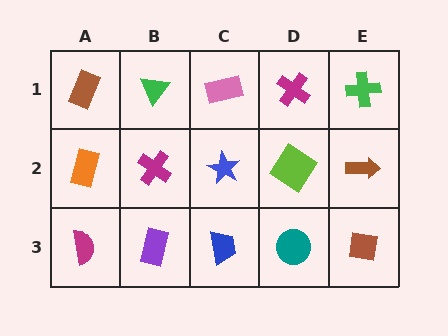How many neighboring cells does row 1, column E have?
2.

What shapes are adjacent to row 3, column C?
A blue star (row 2, column C), a purple rectangle (row 3, column B), a teal circle (row 3, column D).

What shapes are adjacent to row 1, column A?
An orange rectangle (row 2, column A), a green triangle (row 1, column B).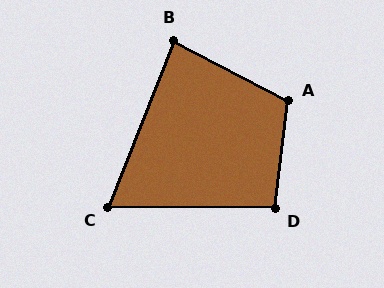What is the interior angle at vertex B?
Approximately 84 degrees (acute).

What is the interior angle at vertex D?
Approximately 96 degrees (obtuse).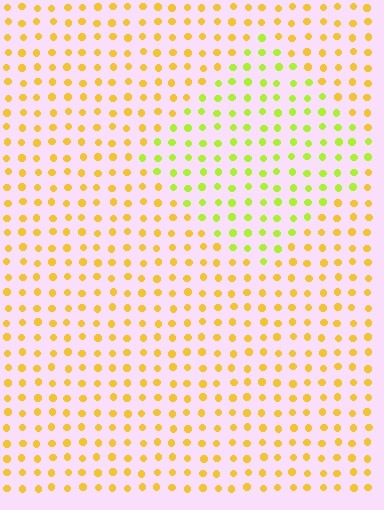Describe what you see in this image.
The image is filled with small yellow elements in a uniform arrangement. A diamond-shaped region is visible where the elements are tinted to a slightly different hue, forming a subtle color boundary.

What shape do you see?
I see a diamond.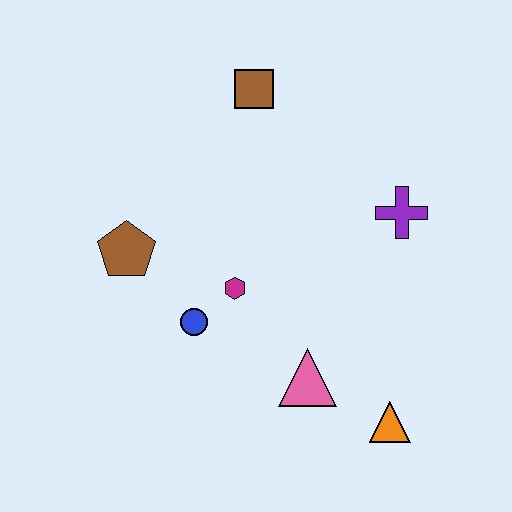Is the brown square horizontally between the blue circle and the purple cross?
Yes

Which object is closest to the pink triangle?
The orange triangle is closest to the pink triangle.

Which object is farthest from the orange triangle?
The brown square is farthest from the orange triangle.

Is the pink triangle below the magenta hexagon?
Yes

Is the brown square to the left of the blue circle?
No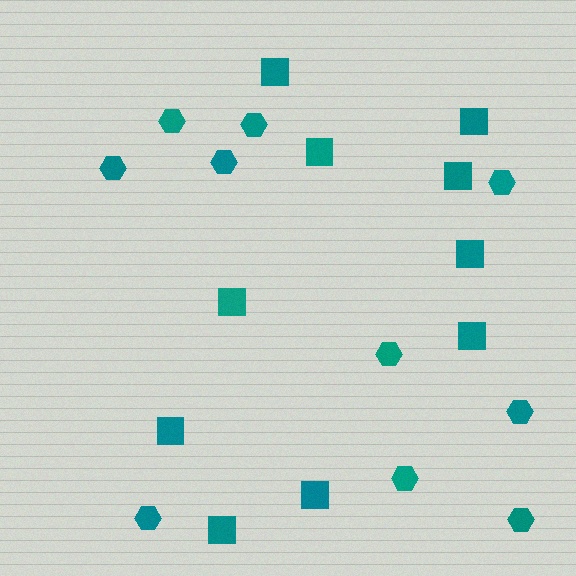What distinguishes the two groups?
There are 2 groups: one group of squares (10) and one group of hexagons (10).